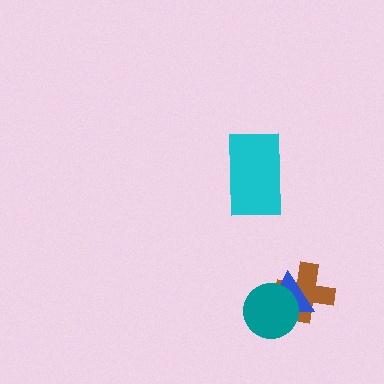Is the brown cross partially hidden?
Yes, it is partially covered by another shape.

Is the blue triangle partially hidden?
Yes, it is partially covered by another shape.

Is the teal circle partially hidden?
No, no other shape covers it.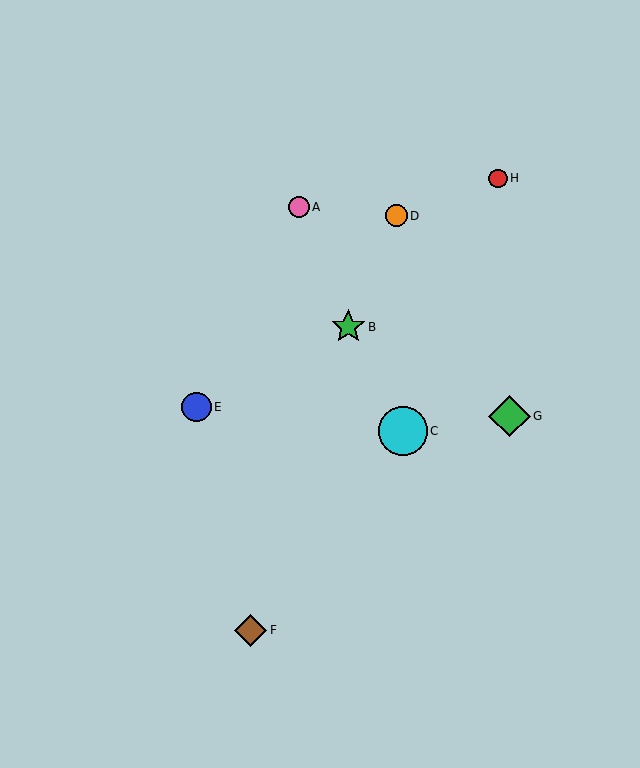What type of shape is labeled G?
Shape G is a green diamond.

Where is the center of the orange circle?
The center of the orange circle is at (396, 216).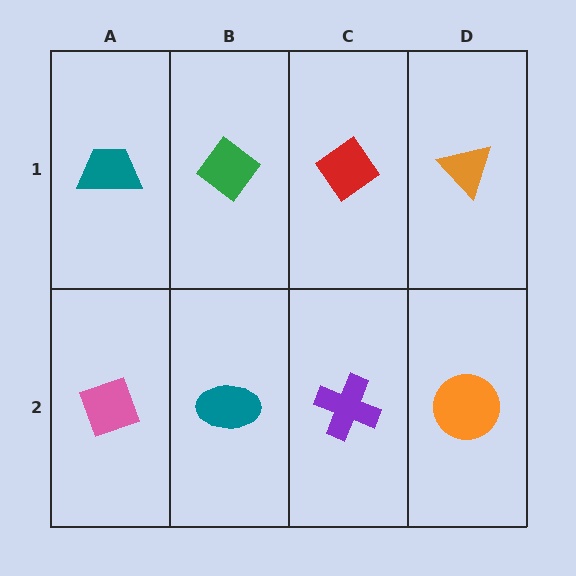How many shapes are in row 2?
4 shapes.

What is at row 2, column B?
A teal ellipse.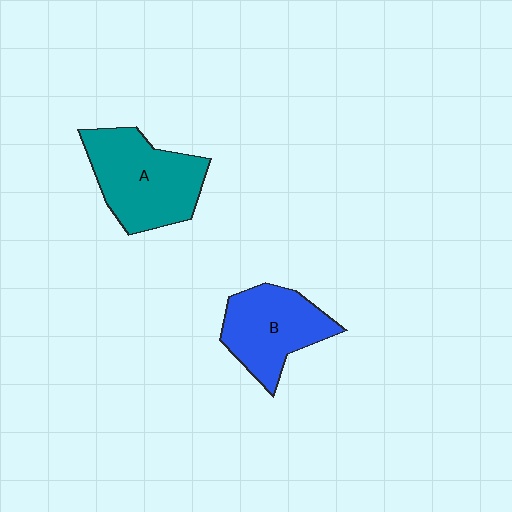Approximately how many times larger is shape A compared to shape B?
Approximately 1.2 times.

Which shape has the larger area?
Shape A (teal).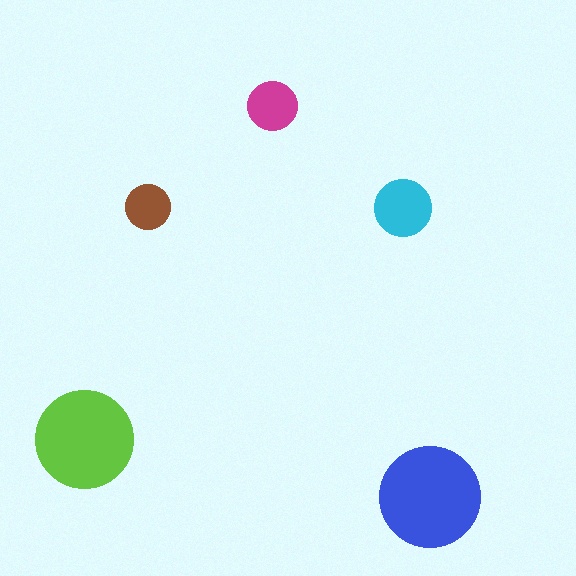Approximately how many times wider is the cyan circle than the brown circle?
About 1.5 times wider.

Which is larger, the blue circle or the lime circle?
The blue one.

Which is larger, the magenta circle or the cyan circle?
The cyan one.